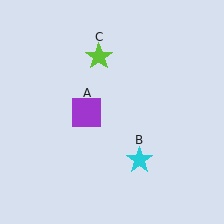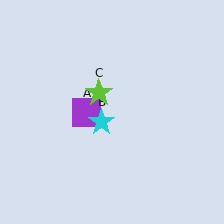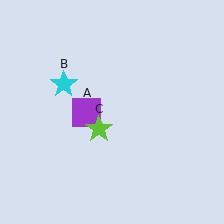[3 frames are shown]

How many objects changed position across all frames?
2 objects changed position: cyan star (object B), lime star (object C).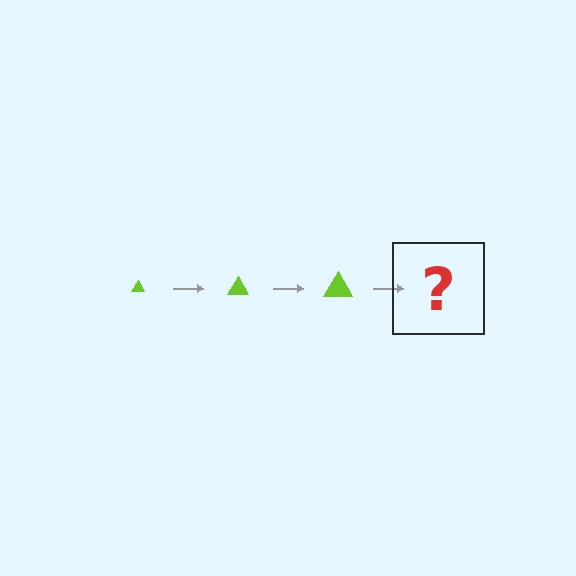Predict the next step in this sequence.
The next step is a lime triangle, larger than the previous one.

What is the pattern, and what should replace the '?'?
The pattern is that the triangle gets progressively larger each step. The '?' should be a lime triangle, larger than the previous one.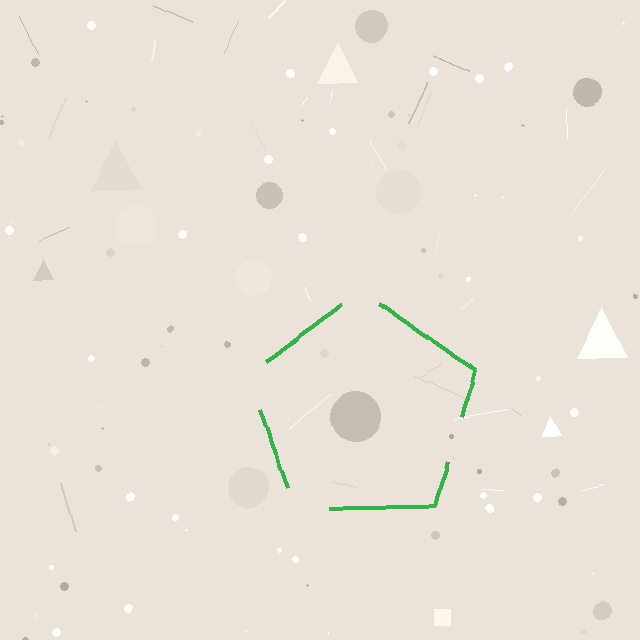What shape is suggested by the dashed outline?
The dashed outline suggests a pentagon.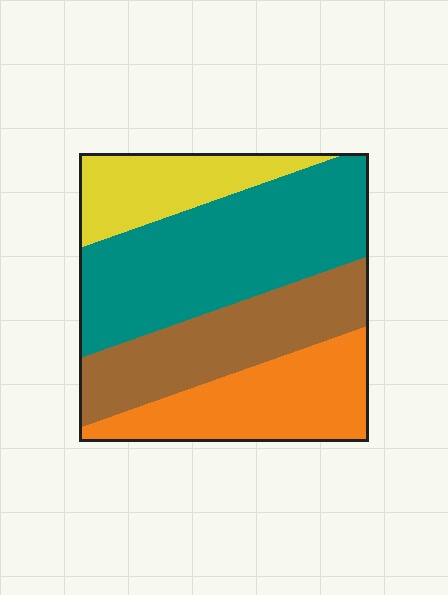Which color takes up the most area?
Teal, at roughly 40%.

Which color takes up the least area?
Yellow, at roughly 15%.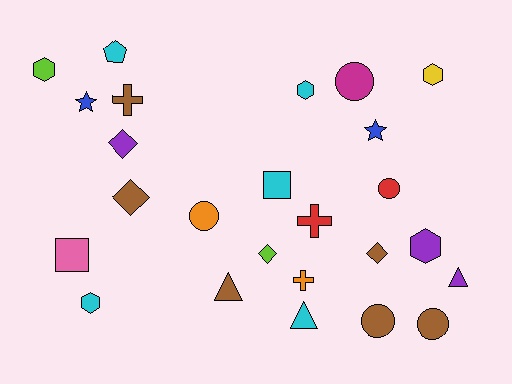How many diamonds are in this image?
There are 4 diamonds.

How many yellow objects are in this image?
There is 1 yellow object.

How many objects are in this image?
There are 25 objects.